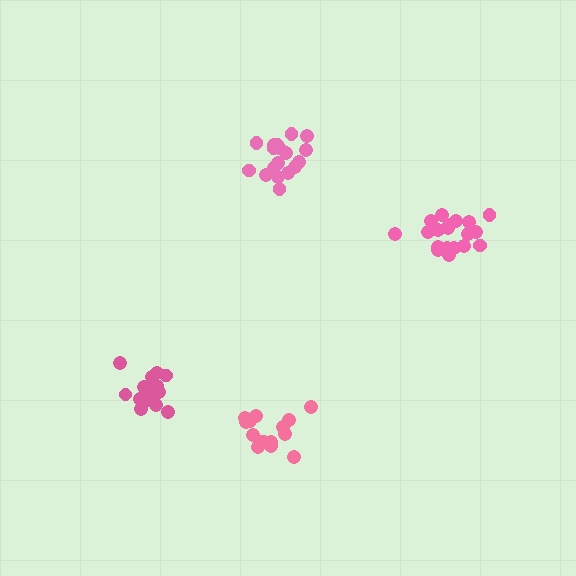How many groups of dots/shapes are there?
There are 4 groups.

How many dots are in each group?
Group 1: 19 dots, Group 2: 14 dots, Group 3: 20 dots, Group 4: 17 dots (70 total).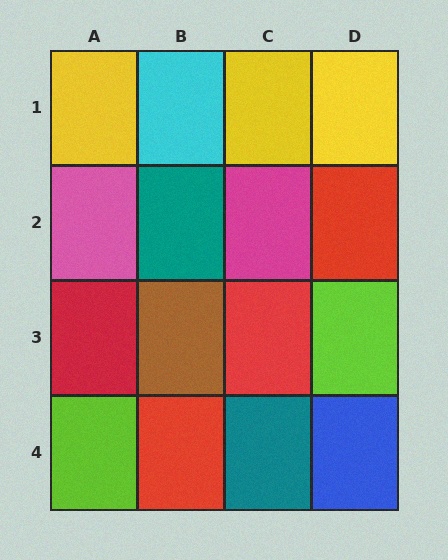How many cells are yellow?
3 cells are yellow.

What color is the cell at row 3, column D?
Lime.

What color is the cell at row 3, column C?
Red.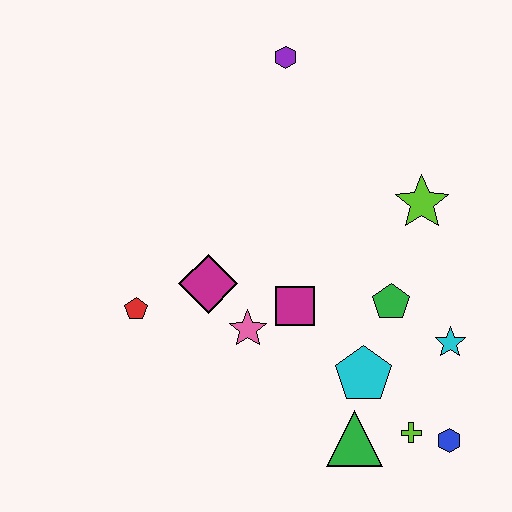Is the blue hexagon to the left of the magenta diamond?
No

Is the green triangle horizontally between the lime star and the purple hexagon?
Yes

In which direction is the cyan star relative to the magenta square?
The cyan star is to the right of the magenta square.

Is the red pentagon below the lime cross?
No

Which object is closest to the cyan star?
The green pentagon is closest to the cyan star.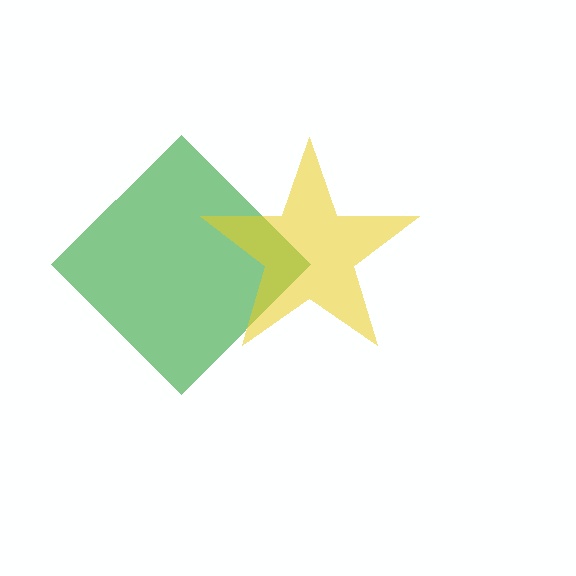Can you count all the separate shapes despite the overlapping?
Yes, there are 2 separate shapes.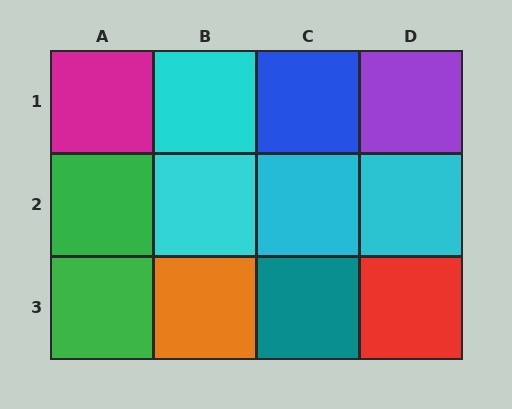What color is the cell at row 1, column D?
Purple.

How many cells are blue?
1 cell is blue.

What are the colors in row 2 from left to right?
Green, cyan, cyan, cyan.